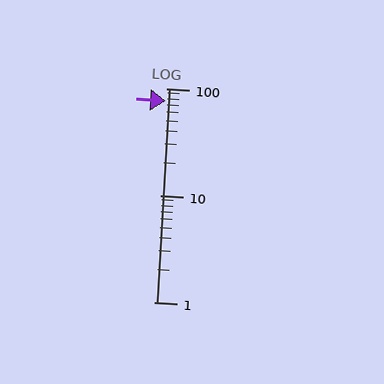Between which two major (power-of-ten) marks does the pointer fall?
The pointer is between 10 and 100.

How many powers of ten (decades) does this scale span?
The scale spans 2 decades, from 1 to 100.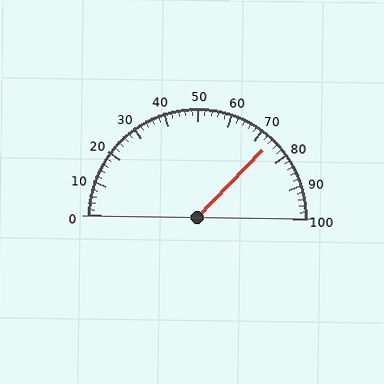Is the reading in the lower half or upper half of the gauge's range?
The reading is in the upper half of the range (0 to 100).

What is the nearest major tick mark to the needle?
The nearest major tick mark is 70.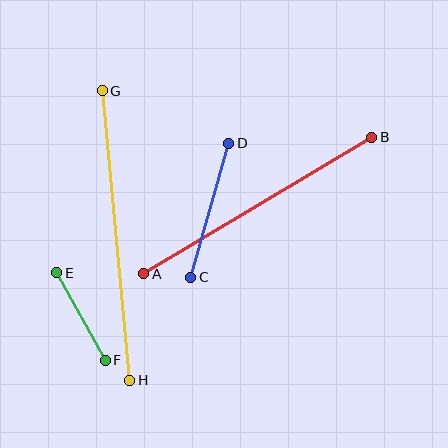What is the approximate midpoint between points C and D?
The midpoint is at approximately (210, 210) pixels.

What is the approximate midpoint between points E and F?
The midpoint is at approximately (81, 316) pixels.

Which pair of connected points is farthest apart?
Points G and H are farthest apart.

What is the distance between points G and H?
The distance is approximately 291 pixels.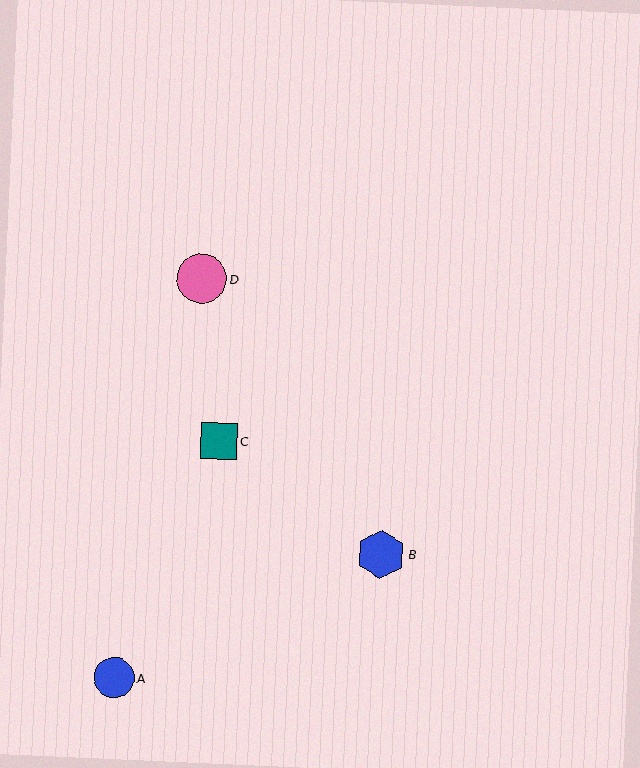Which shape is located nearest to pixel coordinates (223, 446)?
The teal square (labeled C) at (219, 441) is nearest to that location.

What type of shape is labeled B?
Shape B is a blue hexagon.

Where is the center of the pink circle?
The center of the pink circle is at (202, 279).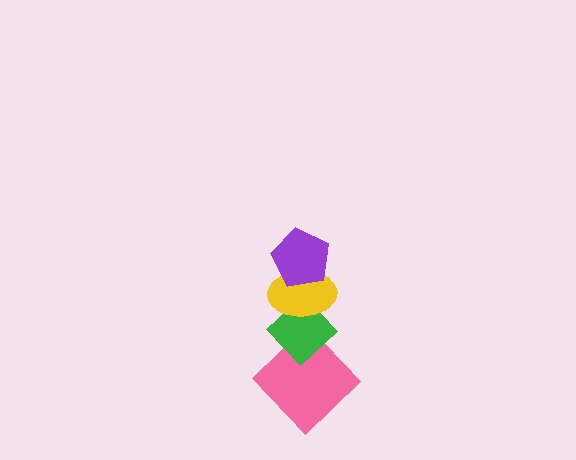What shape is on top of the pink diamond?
The green diamond is on top of the pink diamond.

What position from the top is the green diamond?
The green diamond is 3rd from the top.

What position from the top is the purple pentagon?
The purple pentagon is 1st from the top.